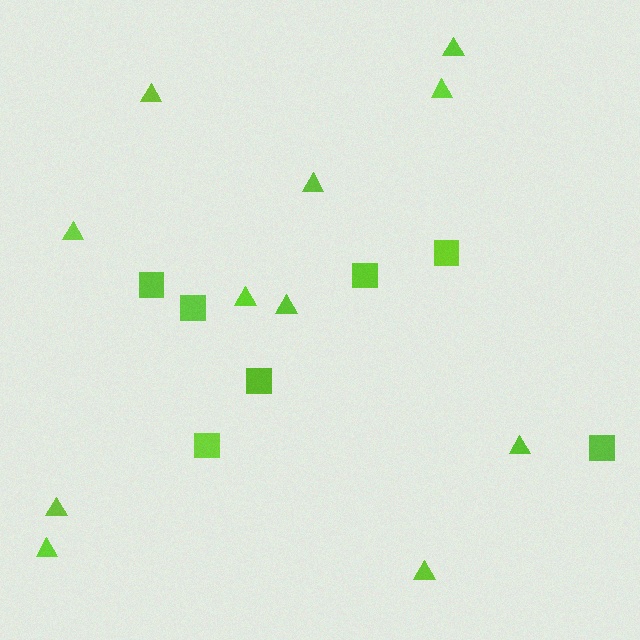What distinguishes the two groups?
There are 2 groups: one group of squares (7) and one group of triangles (11).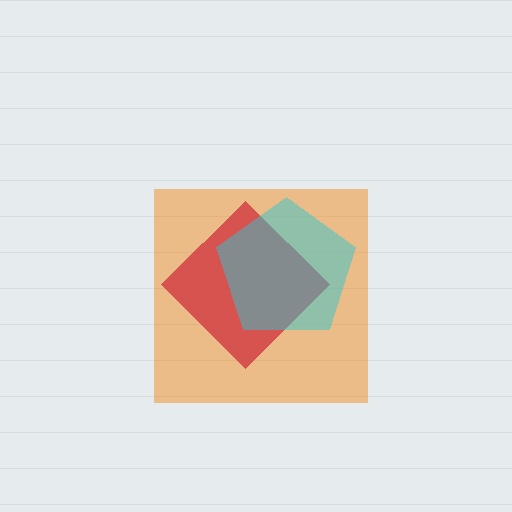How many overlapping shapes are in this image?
There are 3 overlapping shapes in the image.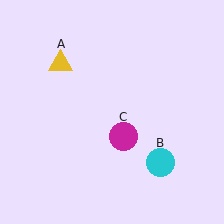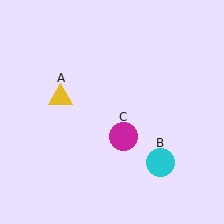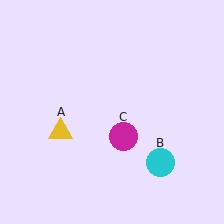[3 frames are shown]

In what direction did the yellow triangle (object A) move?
The yellow triangle (object A) moved down.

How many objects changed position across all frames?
1 object changed position: yellow triangle (object A).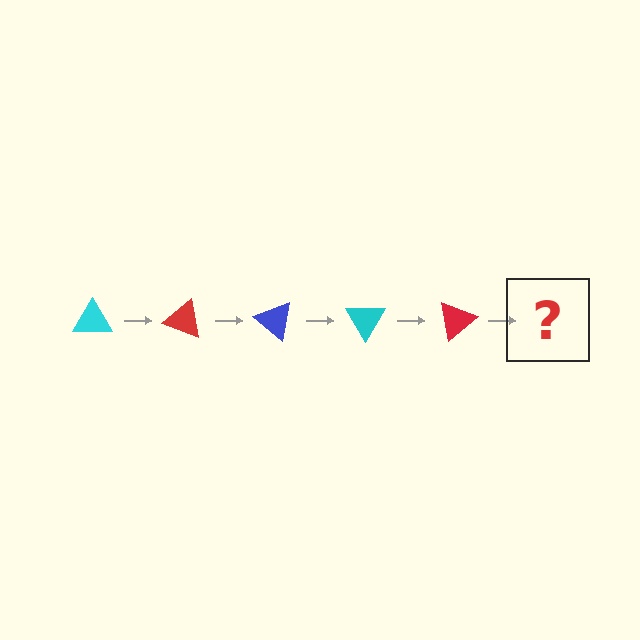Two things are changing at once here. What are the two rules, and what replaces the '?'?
The two rules are that it rotates 20 degrees each step and the color cycles through cyan, red, and blue. The '?' should be a blue triangle, rotated 100 degrees from the start.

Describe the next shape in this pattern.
It should be a blue triangle, rotated 100 degrees from the start.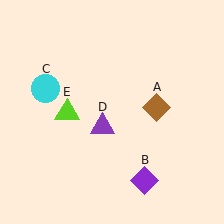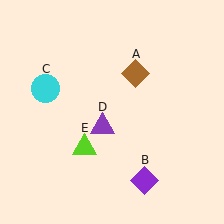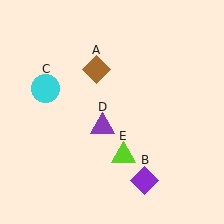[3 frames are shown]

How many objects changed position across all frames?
2 objects changed position: brown diamond (object A), lime triangle (object E).